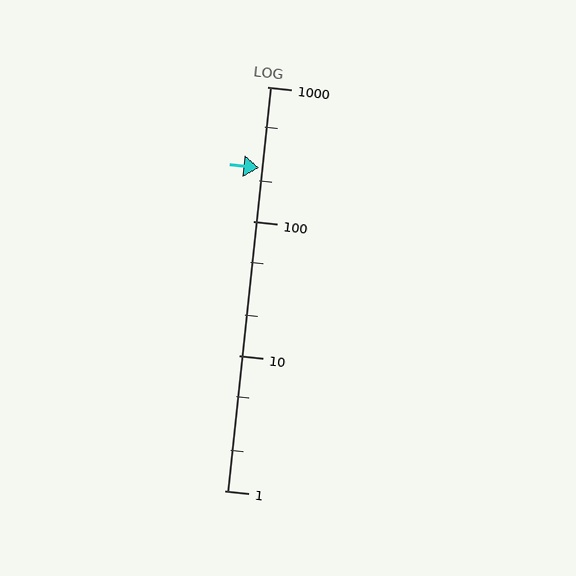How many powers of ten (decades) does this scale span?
The scale spans 3 decades, from 1 to 1000.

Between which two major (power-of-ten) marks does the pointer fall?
The pointer is between 100 and 1000.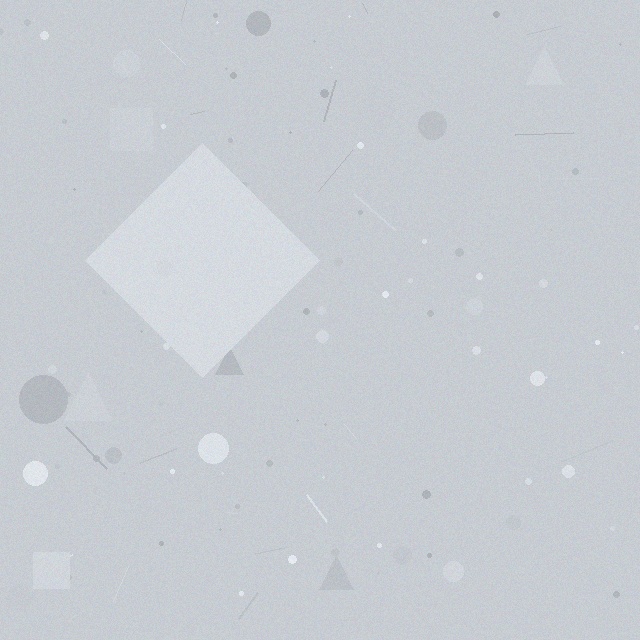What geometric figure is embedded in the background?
A diamond is embedded in the background.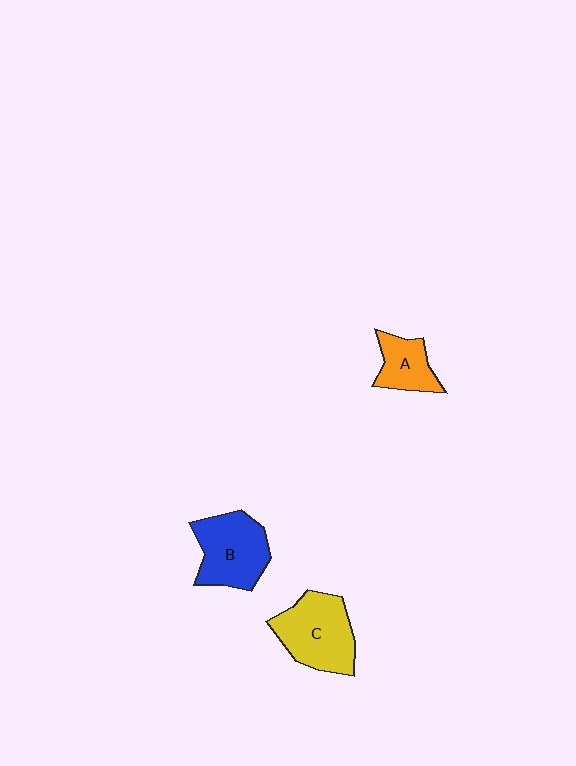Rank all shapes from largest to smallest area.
From largest to smallest: C (yellow), B (blue), A (orange).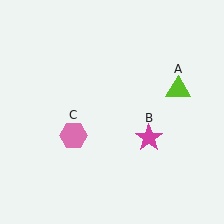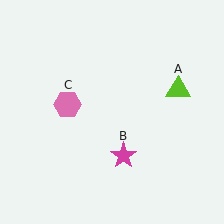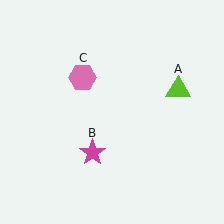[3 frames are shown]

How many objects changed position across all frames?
2 objects changed position: magenta star (object B), pink hexagon (object C).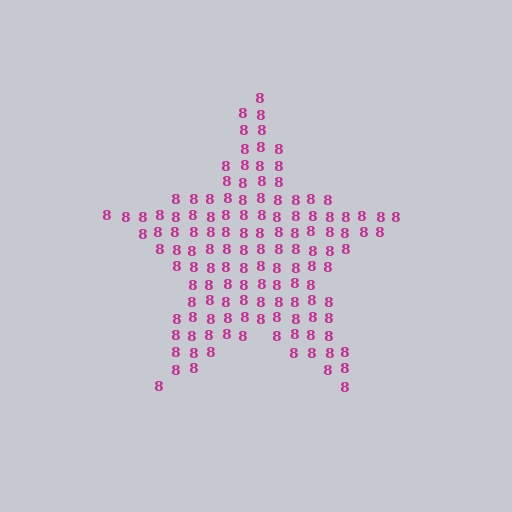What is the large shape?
The large shape is a star.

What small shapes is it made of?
It is made of small digit 8's.